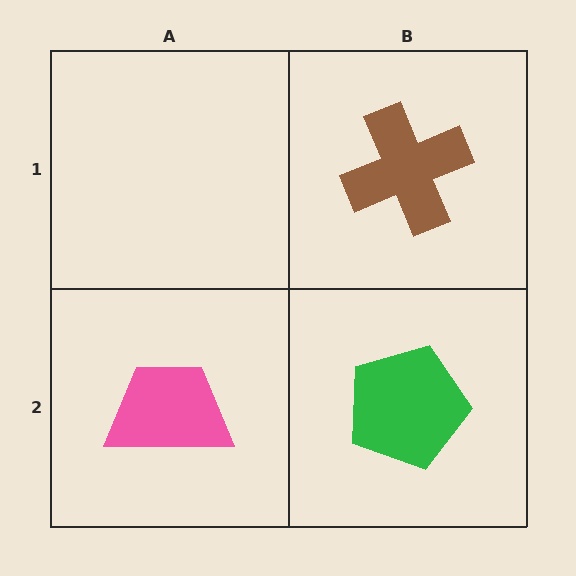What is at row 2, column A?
A pink trapezoid.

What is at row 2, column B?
A green pentagon.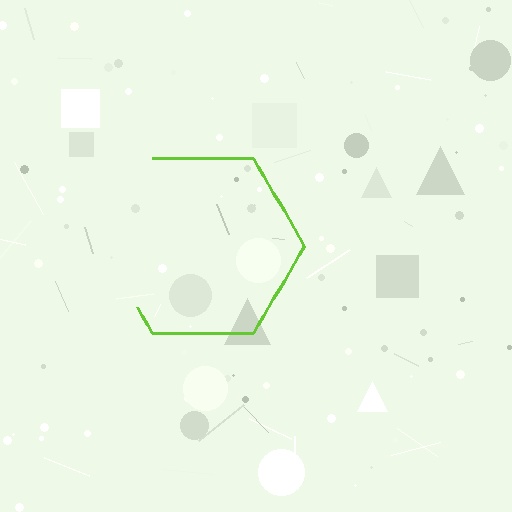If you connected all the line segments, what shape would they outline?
They would outline a hexagon.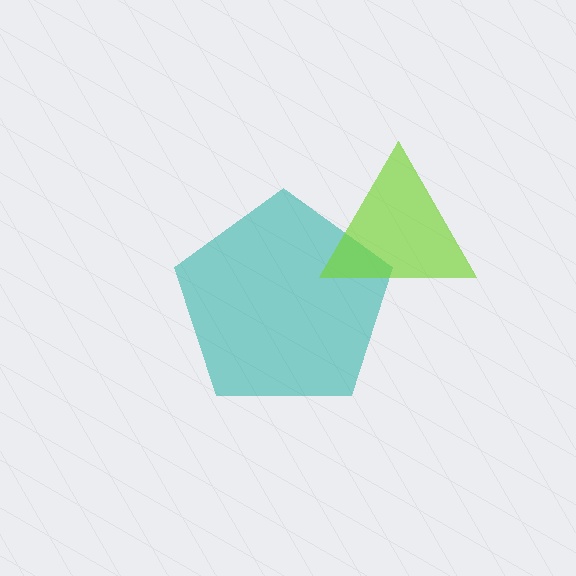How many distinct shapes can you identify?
There are 2 distinct shapes: a teal pentagon, a lime triangle.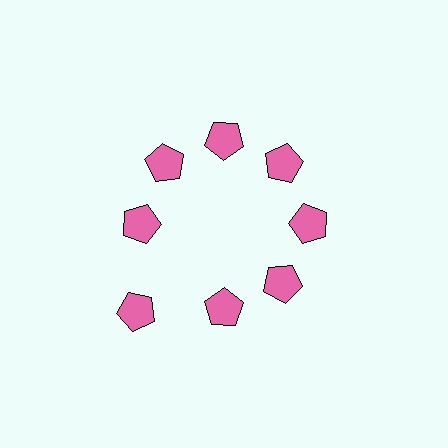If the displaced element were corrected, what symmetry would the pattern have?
It would have 8-fold rotational symmetry — the pattern would map onto itself every 45 degrees.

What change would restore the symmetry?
The symmetry would be restored by moving it inward, back onto the ring so that all 8 pentagons sit at equal angles and equal distance from the center.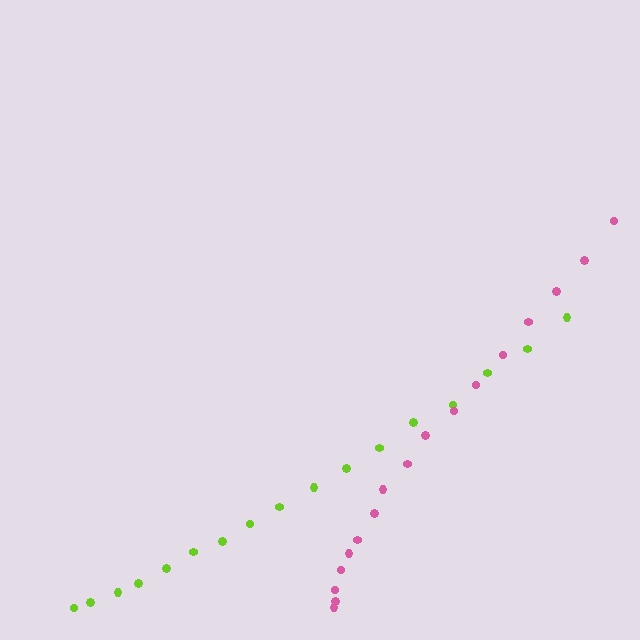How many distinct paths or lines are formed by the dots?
There are 2 distinct paths.